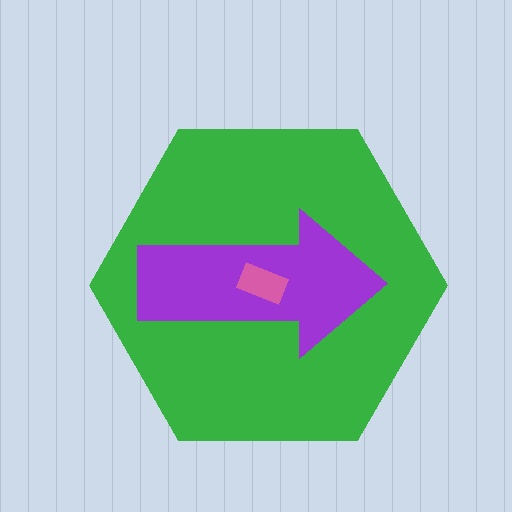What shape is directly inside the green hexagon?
The purple arrow.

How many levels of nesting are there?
3.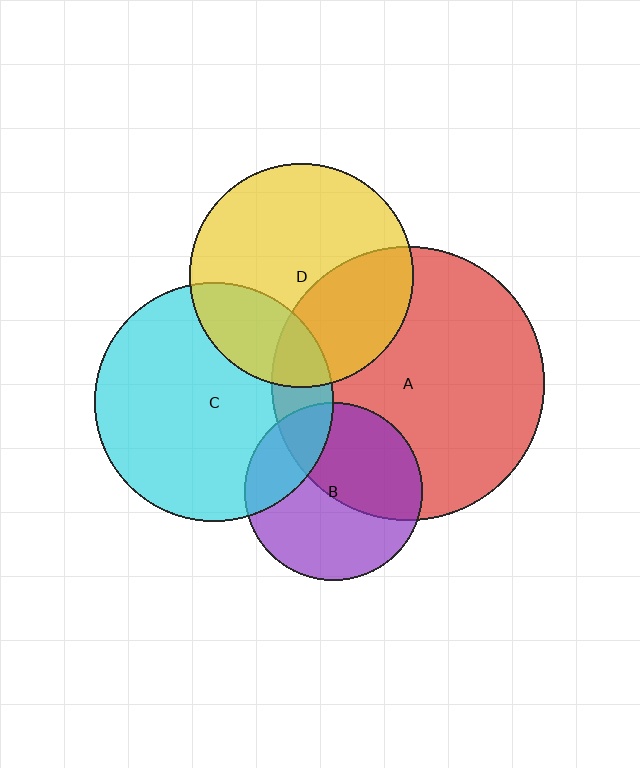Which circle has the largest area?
Circle A (red).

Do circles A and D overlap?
Yes.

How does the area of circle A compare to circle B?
Approximately 2.4 times.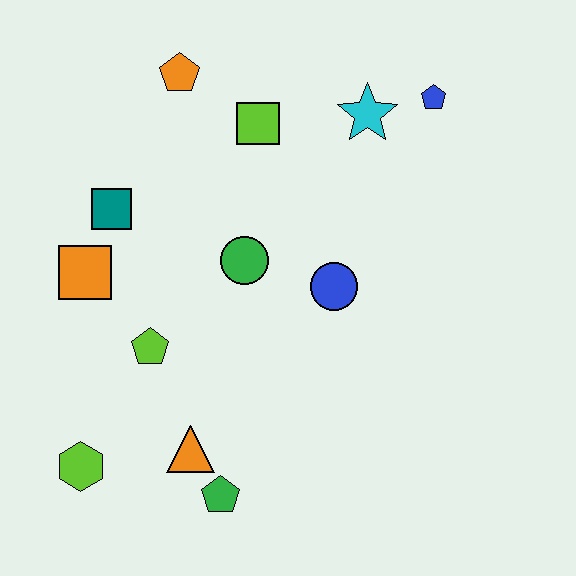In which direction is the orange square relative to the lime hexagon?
The orange square is above the lime hexagon.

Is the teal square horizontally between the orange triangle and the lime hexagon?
Yes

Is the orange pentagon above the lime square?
Yes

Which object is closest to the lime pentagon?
The orange square is closest to the lime pentagon.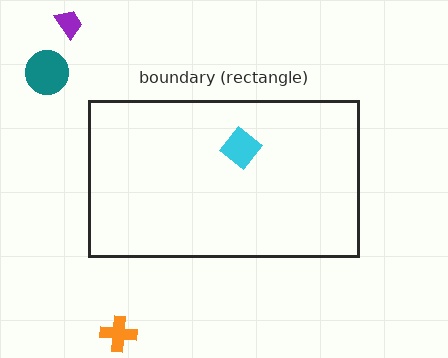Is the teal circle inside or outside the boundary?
Outside.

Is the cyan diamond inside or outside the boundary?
Inside.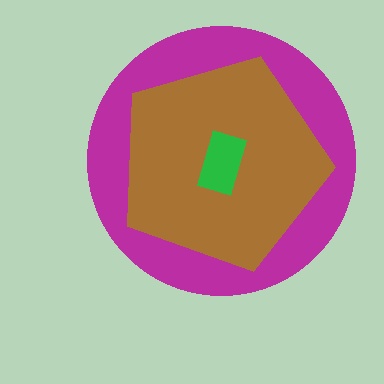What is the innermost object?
The green rectangle.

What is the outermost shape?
The magenta circle.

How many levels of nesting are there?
3.